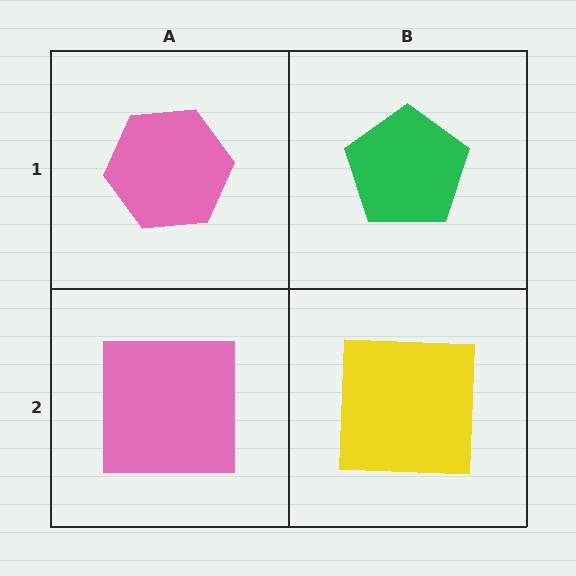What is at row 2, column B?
A yellow square.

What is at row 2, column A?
A pink square.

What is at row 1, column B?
A green pentagon.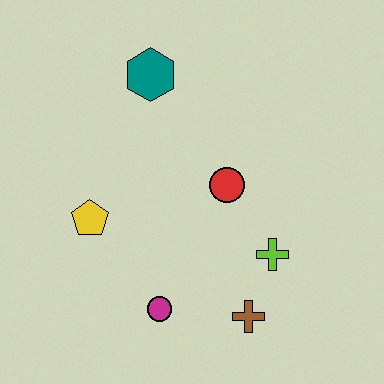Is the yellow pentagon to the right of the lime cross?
No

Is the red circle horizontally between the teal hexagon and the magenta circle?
No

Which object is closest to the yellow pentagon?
The magenta circle is closest to the yellow pentagon.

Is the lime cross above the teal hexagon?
No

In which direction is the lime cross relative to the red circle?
The lime cross is below the red circle.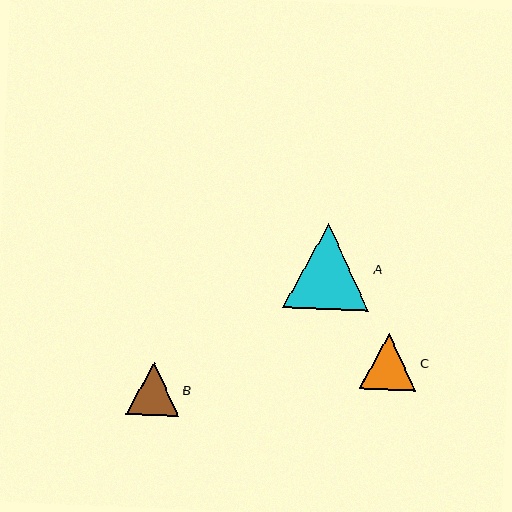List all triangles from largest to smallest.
From largest to smallest: A, C, B.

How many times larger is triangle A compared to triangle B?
Triangle A is approximately 1.6 times the size of triangle B.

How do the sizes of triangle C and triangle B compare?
Triangle C and triangle B are approximately the same size.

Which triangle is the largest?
Triangle A is the largest with a size of approximately 86 pixels.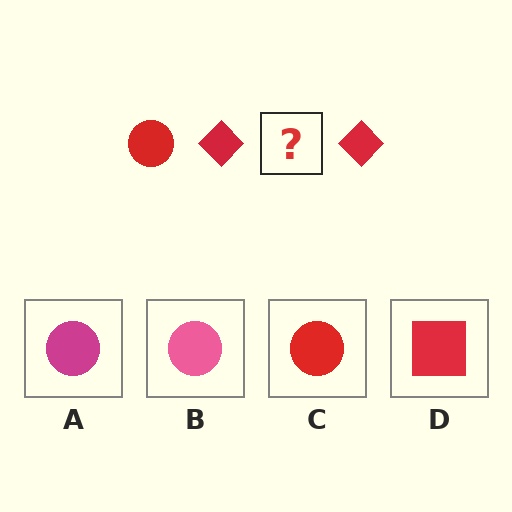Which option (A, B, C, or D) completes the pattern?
C.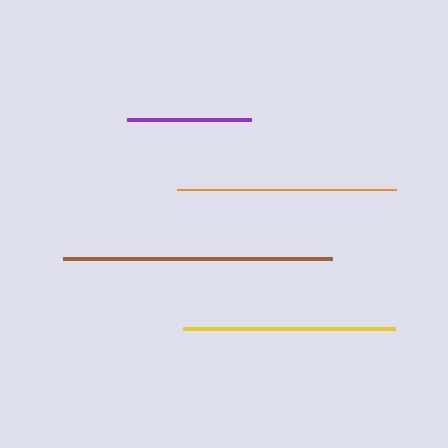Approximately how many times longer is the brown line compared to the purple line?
The brown line is approximately 2.2 times the length of the purple line.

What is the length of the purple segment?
The purple segment is approximately 124 pixels long.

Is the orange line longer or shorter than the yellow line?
The orange line is longer than the yellow line.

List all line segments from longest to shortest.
From longest to shortest: brown, orange, yellow, purple.